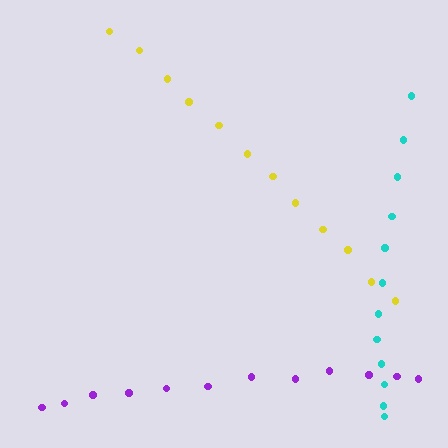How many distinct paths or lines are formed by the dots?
There are 3 distinct paths.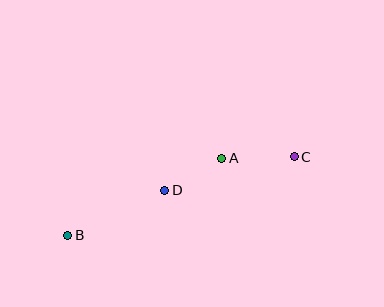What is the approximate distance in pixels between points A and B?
The distance between A and B is approximately 172 pixels.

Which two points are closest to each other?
Points A and D are closest to each other.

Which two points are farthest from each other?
Points B and C are farthest from each other.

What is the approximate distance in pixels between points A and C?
The distance between A and C is approximately 72 pixels.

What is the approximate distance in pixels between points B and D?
The distance between B and D is approximately 107 pixels.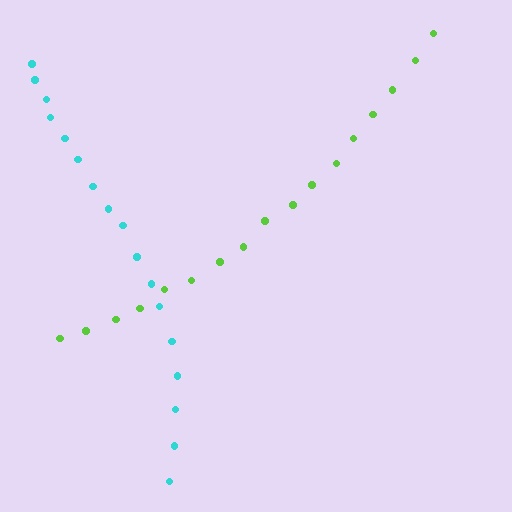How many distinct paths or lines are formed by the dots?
There are 2 distinct paths.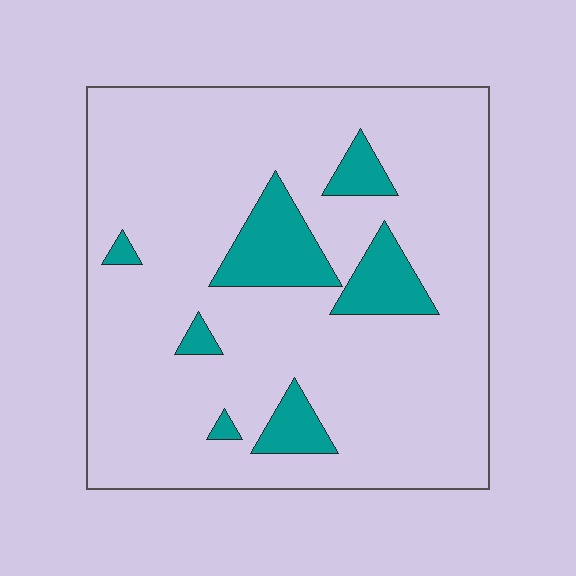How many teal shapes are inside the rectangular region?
7.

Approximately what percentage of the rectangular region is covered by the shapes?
Approximately 15%.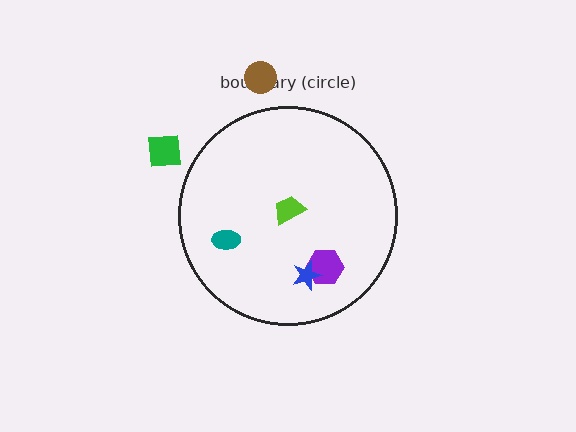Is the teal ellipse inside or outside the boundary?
Inside.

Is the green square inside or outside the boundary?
Outside.